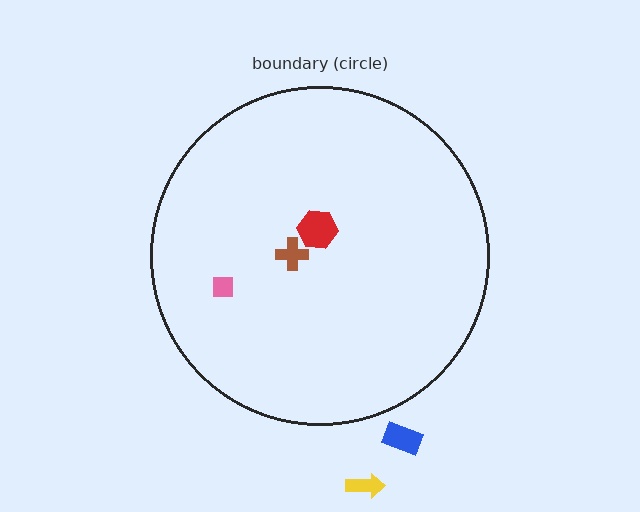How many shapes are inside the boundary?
3 inside, 2 outside.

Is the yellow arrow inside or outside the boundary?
Outside.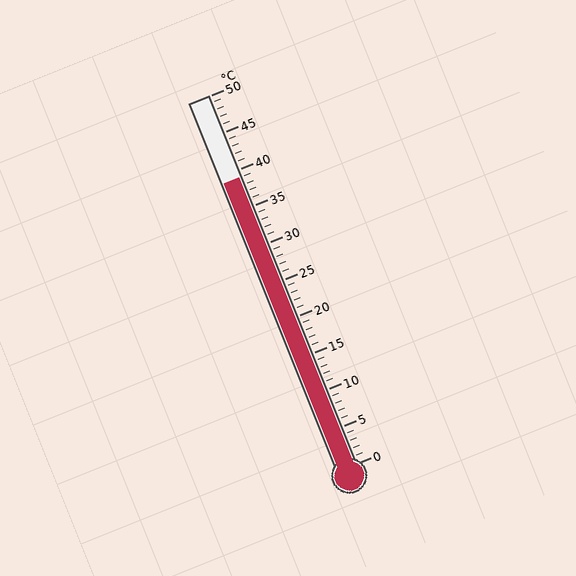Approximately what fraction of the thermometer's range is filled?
The thermometer is filled to approximately 80% of its range.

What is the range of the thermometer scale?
The thermometer scale ranges from 0°C to 50°C.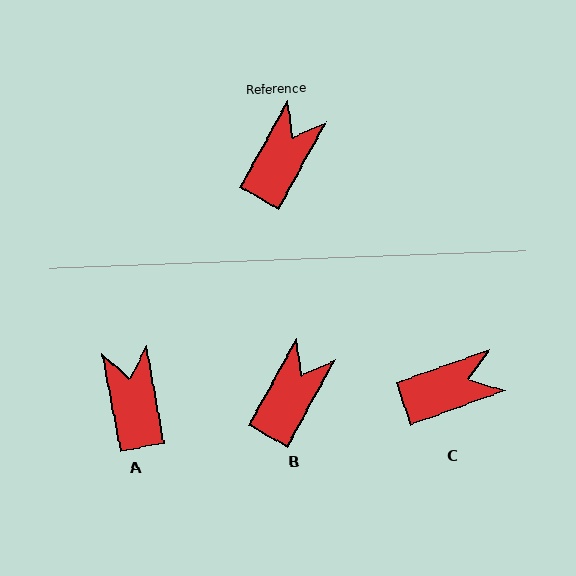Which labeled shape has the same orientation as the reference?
B.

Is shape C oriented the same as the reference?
No, it is off by about 41 degrees.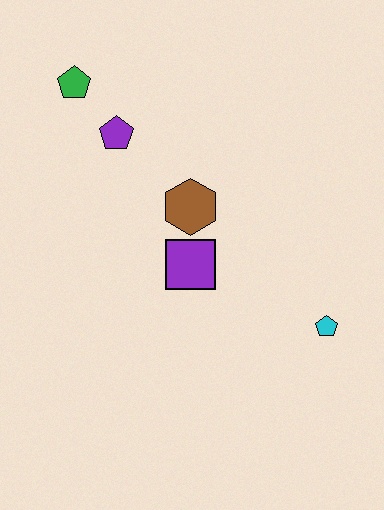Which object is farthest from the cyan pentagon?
The green pentagon is farthest from the cyan pentagon.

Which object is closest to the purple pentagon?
The green pentagon is closest to the purple pentagon.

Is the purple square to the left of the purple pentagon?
No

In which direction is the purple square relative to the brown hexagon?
The purple square is below the brown hexagon.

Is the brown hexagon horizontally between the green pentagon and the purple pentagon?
No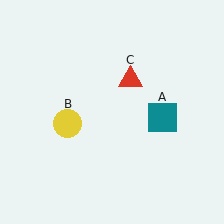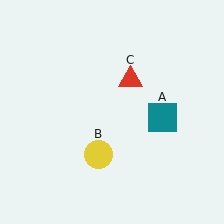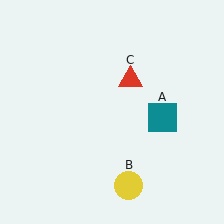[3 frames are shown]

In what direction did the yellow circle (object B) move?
The yellow circle (object B) moved down and to the right.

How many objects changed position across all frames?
1 object changed position: yellow circle (object B).